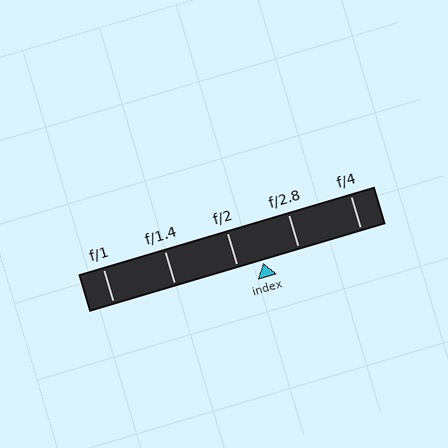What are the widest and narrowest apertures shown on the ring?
The widest aperture shown is f/1 and the narrowest is f/4.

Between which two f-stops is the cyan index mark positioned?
The index mark is between f/2 and f/2.8.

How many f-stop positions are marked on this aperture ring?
There are 5 f-stop positions marked.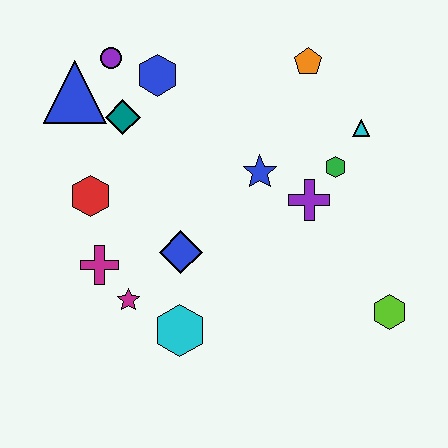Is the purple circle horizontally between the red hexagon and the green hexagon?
Yes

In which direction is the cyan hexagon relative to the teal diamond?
The cyan hexagon is below the teal diamond.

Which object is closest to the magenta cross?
The magenta star is closest to the magenta cross.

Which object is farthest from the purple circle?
The lime hexagon is farthest from the purple circle.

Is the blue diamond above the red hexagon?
No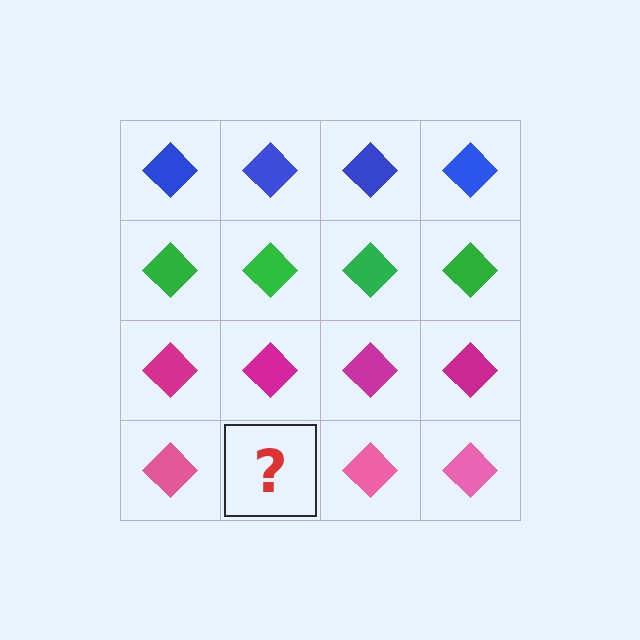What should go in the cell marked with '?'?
The missing cell should contain a pink diamond.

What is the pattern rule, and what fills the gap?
The rule is that each row has a consistent color. The gap should be filled with a pink diamond.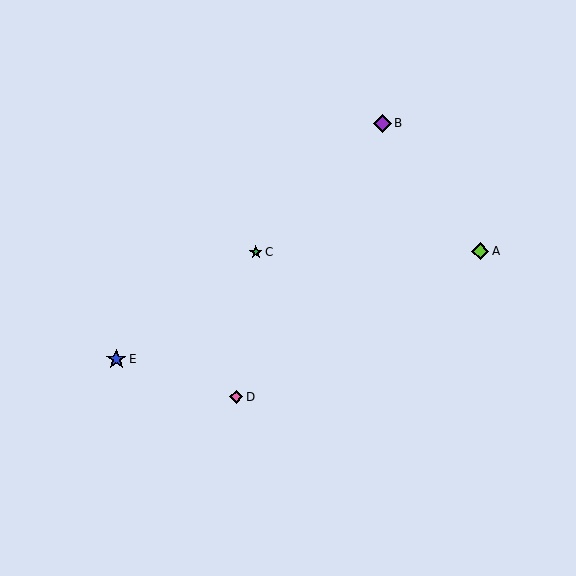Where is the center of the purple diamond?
The center of the purple diamond is at (382, 123).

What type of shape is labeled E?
Shape E is a blue star.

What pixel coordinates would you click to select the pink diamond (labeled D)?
Click at (236, 397) to select the pink diamond D.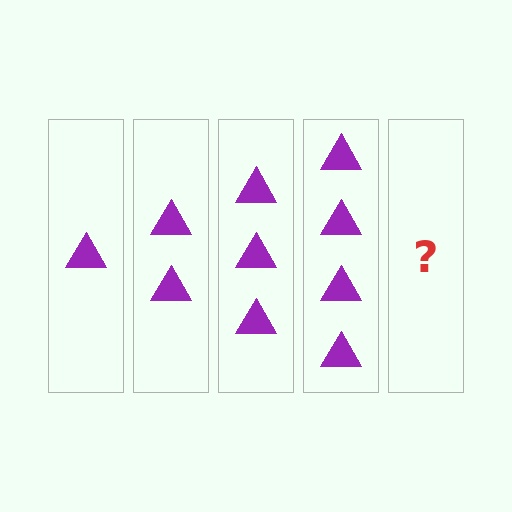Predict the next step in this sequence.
The next step is 5 triangles.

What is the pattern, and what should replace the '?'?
The pattern is that each step adds one more triangle. The '?' should be 5 triangles.